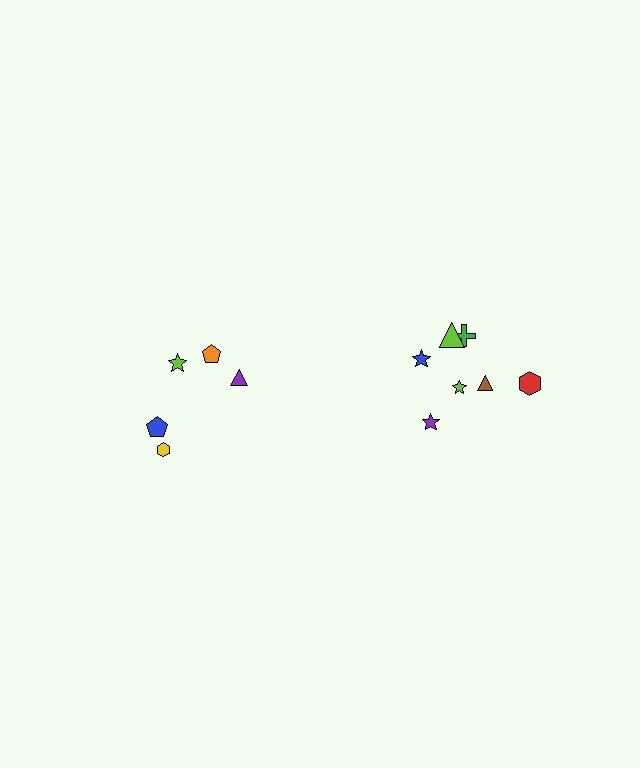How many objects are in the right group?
There are 7 objects.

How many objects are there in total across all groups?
There are 12 objects.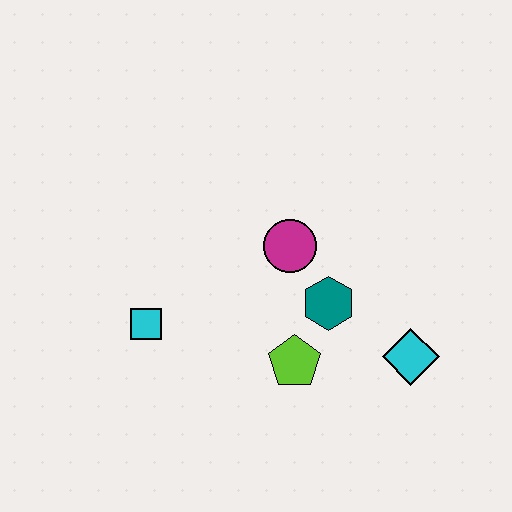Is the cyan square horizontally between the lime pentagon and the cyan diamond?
No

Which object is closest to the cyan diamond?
The teal hexagon is closest to the cyan diamond.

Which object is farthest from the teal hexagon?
The cyan square is farthest from the teal hexagon.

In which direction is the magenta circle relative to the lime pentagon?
The magenta circle is above the lime pentagon.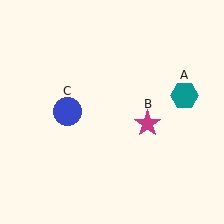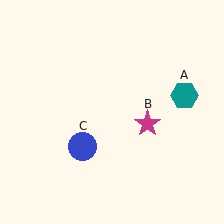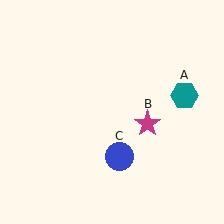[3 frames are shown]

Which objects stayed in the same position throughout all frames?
Teal hexagon (object A) and magenta star (object B) remained stationary.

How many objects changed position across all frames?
1 object changed position: blue circle (object C).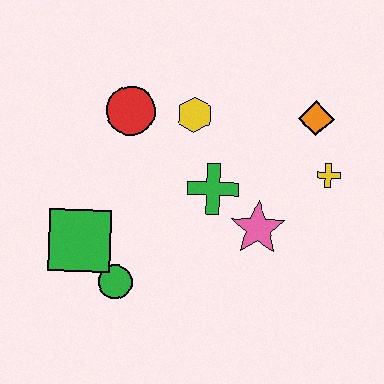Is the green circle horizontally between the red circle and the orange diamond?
No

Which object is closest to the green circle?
The green square is closest to the green circle.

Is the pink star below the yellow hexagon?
Yes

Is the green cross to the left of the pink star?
Yes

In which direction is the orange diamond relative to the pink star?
The orange diamond is above the pink star.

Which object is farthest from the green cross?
The green square is farthest from the green cross.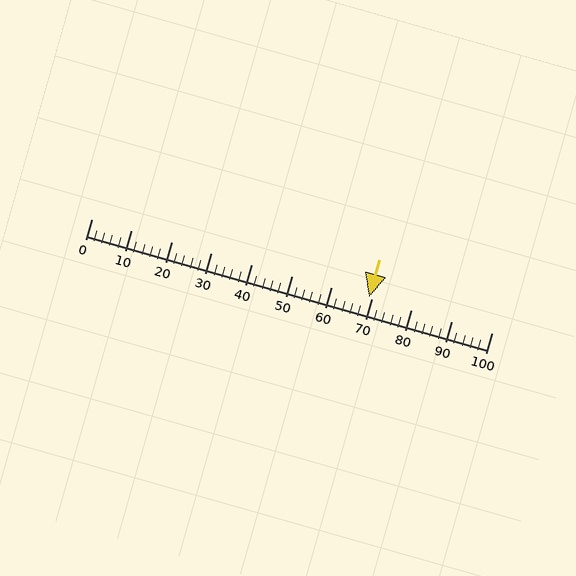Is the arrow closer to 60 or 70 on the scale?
The arrow is closer to 70.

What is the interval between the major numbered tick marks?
The major tick marks are spaced 10 units apart.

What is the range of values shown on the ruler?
The ruler shows values from 0 to 100.